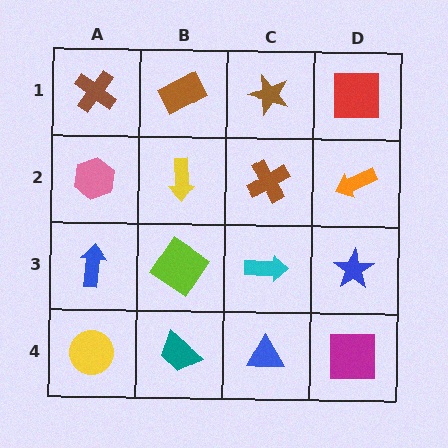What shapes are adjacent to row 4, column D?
A blue star (row 3, column D), a blue triangle (row 4, column C).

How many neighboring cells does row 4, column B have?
3.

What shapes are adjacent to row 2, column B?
A brown rectangle (row 1, column B), a lime diamond (row 3, column B), a pink hexagon (row 2, column A), a brown cross (row 2, column C).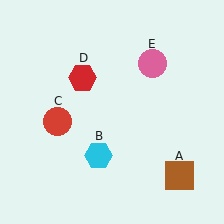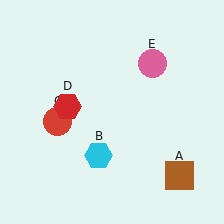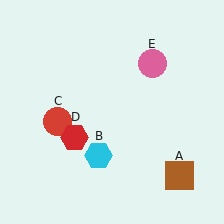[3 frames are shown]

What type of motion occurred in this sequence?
The red hexagon (object D) rotated counterclockwise around the center of the scene.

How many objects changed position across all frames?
1 object changed position: red hexagon (object D).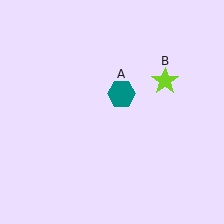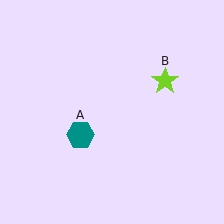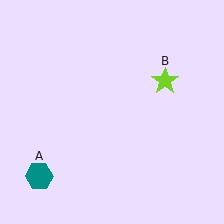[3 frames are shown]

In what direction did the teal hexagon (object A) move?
The teal hexagon (object A) moved down and to the left.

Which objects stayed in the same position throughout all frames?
Lime star (object B) remained stationary.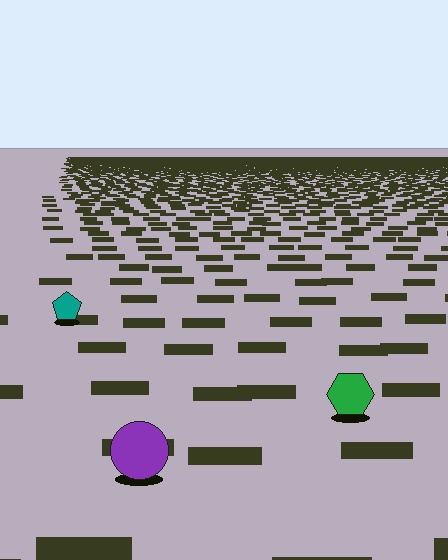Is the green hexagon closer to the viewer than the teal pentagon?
Yes. The green hexagon is closer — you can tell from the texture gradient: the ground texture is coarser near it.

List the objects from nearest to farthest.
From nearest to farthest: the purple circle, the green hexagon, the teal pentagon.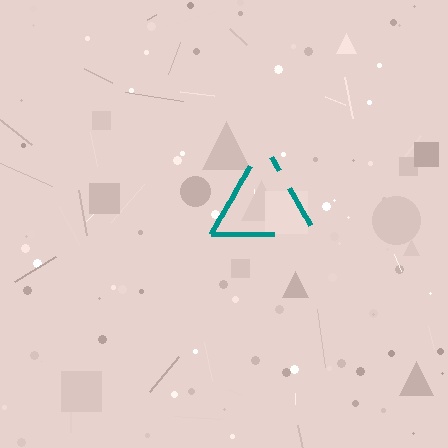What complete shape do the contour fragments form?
The contour fragments form a triangle.